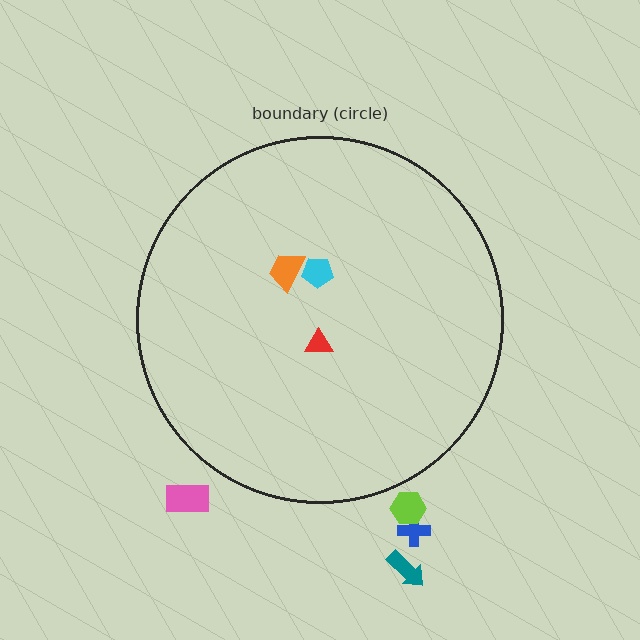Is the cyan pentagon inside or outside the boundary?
Inside.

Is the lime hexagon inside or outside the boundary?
Outside.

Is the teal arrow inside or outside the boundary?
Outside.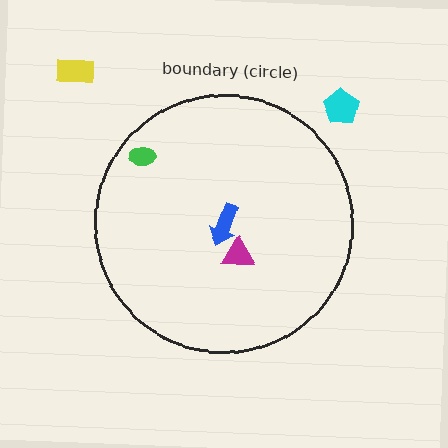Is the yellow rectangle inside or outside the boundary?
Outside.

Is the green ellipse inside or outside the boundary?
Inside.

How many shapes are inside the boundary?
3 inside, 2 outside.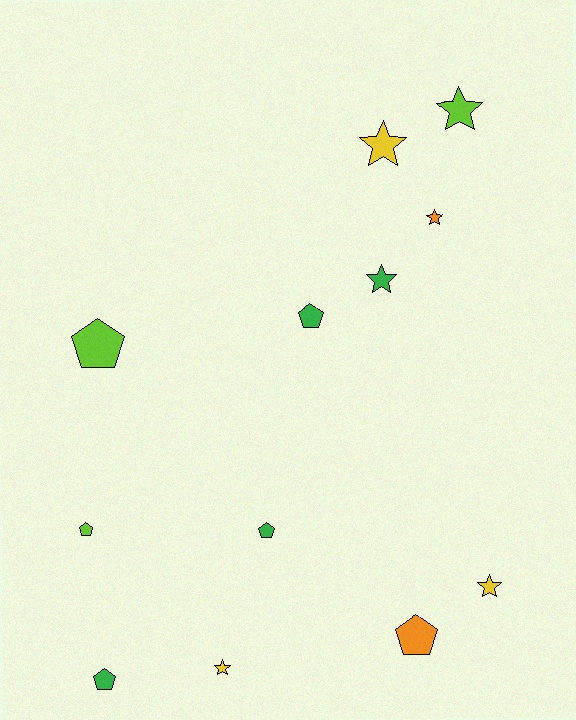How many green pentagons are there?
There are 3 green pentagons.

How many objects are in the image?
There are 12 objects.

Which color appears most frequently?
Green, with 4 objects.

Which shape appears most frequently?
Pentagon, with 6 objects.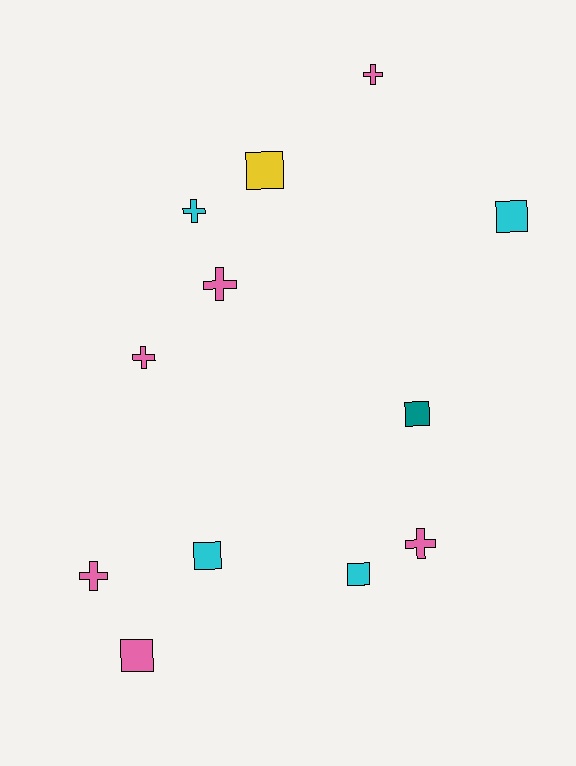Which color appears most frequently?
Pink, with 6 objects.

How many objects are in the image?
There are 12 objects.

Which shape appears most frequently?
Cross, with 6 objects.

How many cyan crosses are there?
There is 1 cyan cross.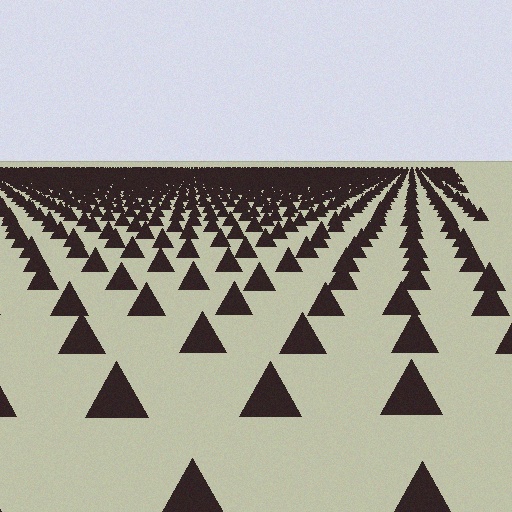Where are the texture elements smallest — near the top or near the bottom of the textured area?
Near the top.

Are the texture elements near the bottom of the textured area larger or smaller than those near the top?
Larger. Near the bottom, elements are closer to the viewer and appear at a bigger on-screen size.